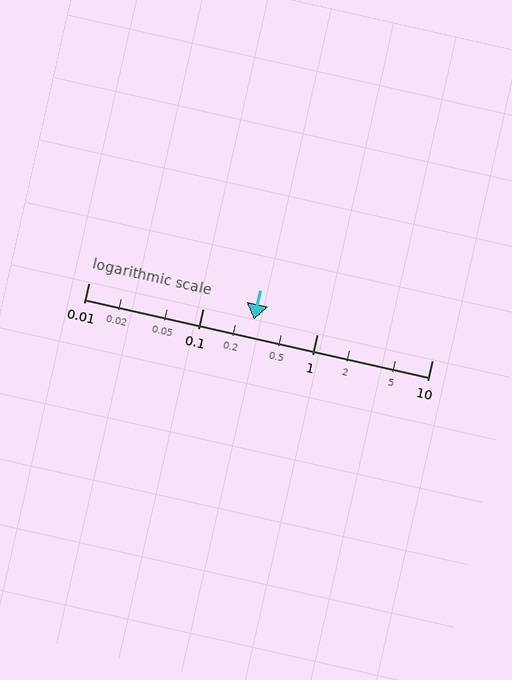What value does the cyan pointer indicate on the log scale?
The pointer indicates approximately 0.28.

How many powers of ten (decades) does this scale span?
The scale spans 3 decades, from 0.01 to 10.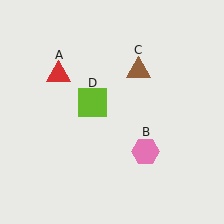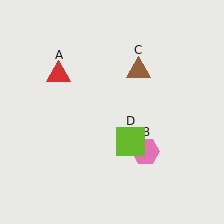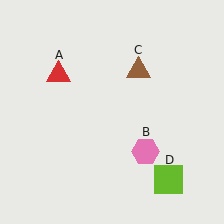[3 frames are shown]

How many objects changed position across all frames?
1 object changed position: lime square (object D).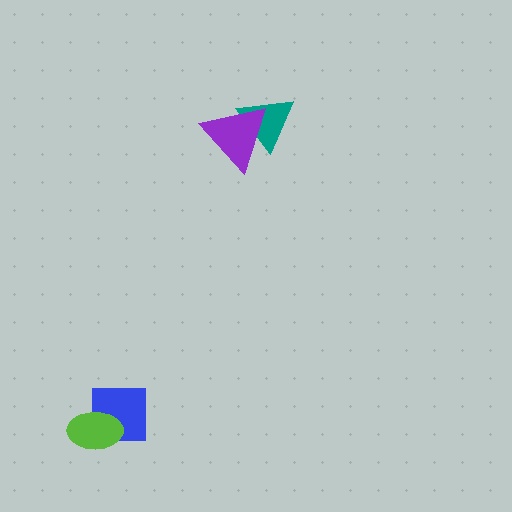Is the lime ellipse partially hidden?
No, no other shape covers it.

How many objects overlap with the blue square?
1 object overlaps with the blue square.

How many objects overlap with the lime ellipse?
1 object overlaps with the lime ellipse.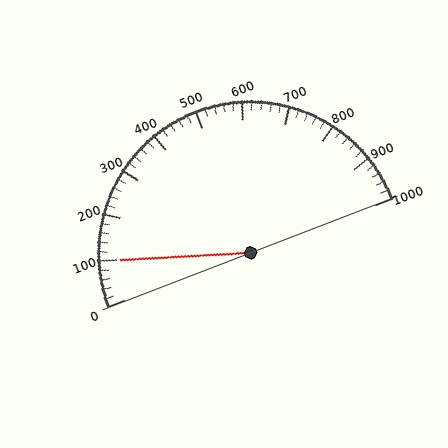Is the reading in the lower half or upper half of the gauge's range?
The reading is in the lower half of the range (0 to 1000).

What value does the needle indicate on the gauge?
The needle indicates approximately 100.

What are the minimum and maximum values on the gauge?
The gauge ranges from 0 to 1000.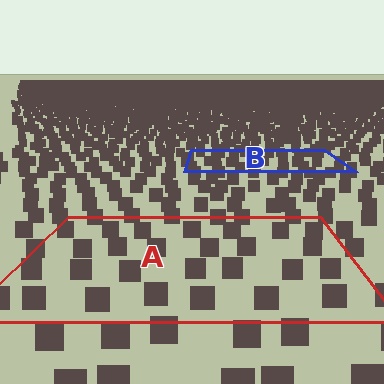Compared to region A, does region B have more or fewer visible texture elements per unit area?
Region B has more texture elements per unit area — they are packed more densely because it is farther away.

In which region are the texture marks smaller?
The texture marks are smaller in region B, because it is farther away.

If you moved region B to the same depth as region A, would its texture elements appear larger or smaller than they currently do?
They would appear larger. At a closer depth, the same texture elements are projected at a bigger on-screen size.